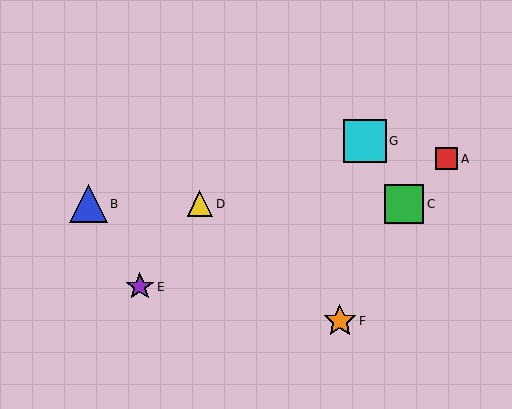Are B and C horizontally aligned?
Yes, both are at y≈204.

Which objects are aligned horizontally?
Objects B, C, D are aligned horizontally.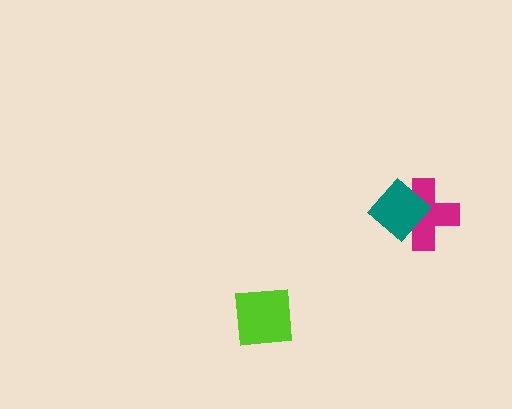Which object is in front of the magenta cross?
The teal diamond is in front of the magenta cross.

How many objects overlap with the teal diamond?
1 object overlaps with the teal diamond.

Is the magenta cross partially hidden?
Yes, it is partially covered by another shape.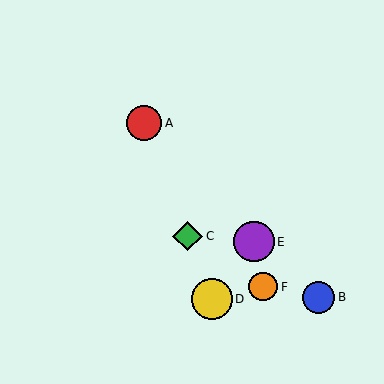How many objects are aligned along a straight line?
3 objects (A, C, D) are aligned along a straight line.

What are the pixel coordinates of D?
Object D is at (212, 299).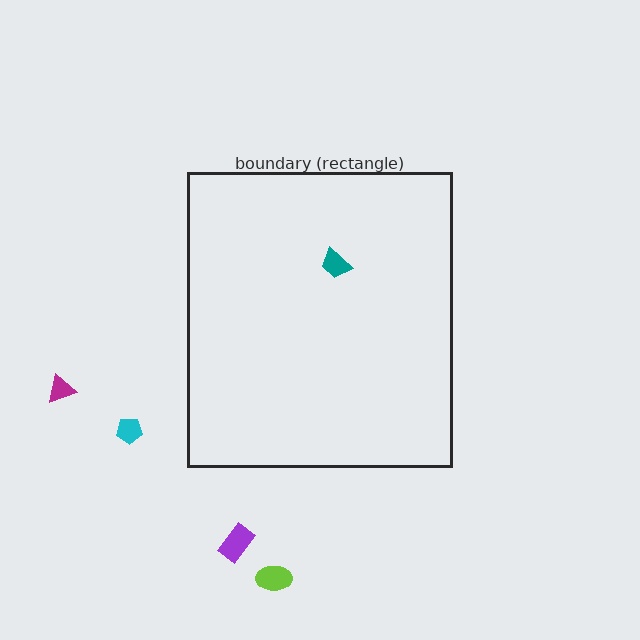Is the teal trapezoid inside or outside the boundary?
Inside.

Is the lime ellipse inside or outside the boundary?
Outside.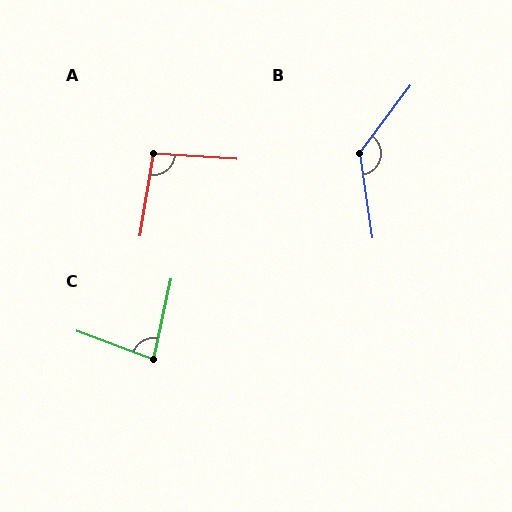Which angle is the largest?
B, at approximately 135 degrees.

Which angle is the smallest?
C, at approximately 82 degrees.